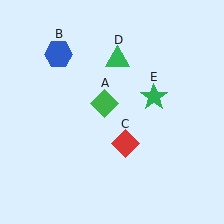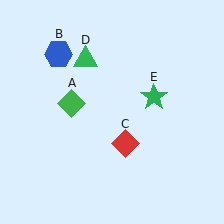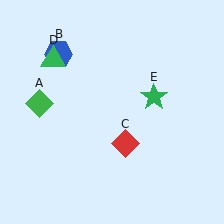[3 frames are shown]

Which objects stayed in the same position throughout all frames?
Blue hexagon (object B) and red diamond (object C) and green star (object E) remained stationary.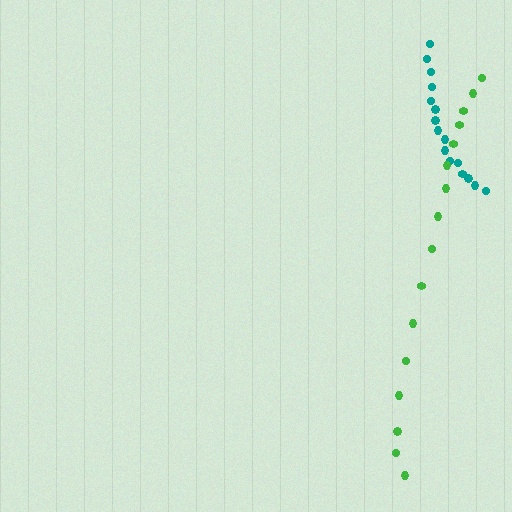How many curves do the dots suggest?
There are 2 distinct paths.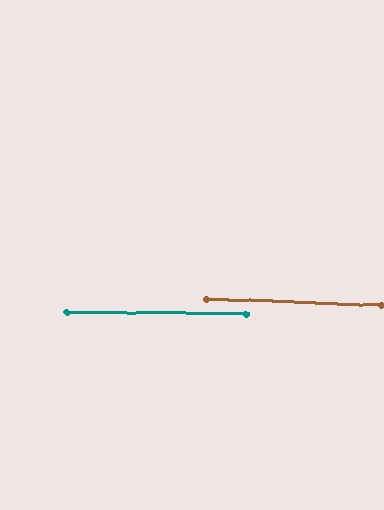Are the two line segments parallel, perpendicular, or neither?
Parallel — their directions differ by only 1.8°.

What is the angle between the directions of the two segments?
Approximately 2 degrees.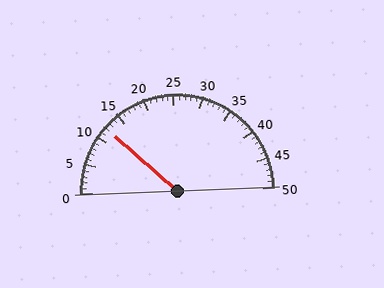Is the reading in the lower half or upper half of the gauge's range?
The reading is in the lower half of the range (0 to 50).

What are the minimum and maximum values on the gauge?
The gauge ranges from 0 to 50.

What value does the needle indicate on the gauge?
The needle indicates approximately 12.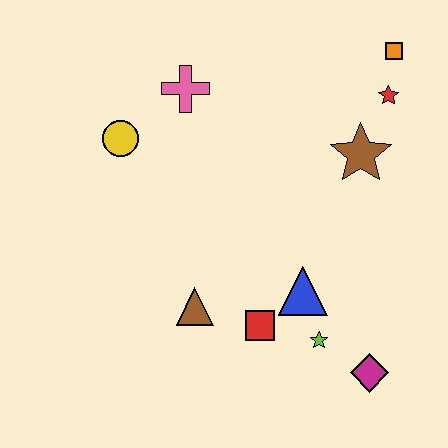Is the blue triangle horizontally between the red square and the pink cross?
No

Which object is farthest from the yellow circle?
The magenta diamond is farthest from the yellow circle.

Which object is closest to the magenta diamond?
The lime star is closest to the magenta diamond.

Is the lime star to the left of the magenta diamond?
Yes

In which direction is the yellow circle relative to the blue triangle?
The yellow circle is to the left of the blue triangle.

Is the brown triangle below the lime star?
No